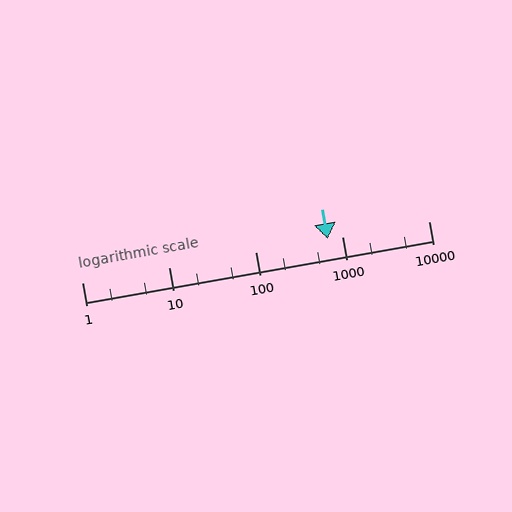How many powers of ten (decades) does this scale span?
The scale spans 4 decades, from 1 to 10000.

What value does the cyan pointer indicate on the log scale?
The pointer indicates approximately 680.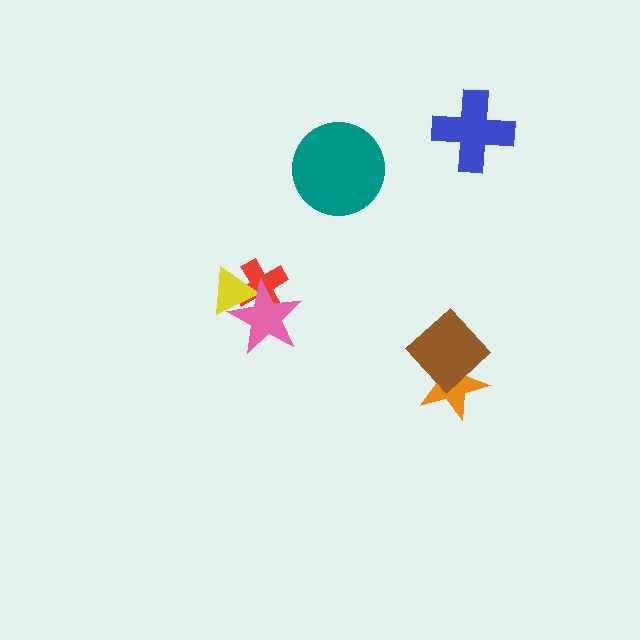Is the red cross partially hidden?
Yes, it is partially covered by another shape.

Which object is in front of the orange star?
The brown diamond is in front of the orange star.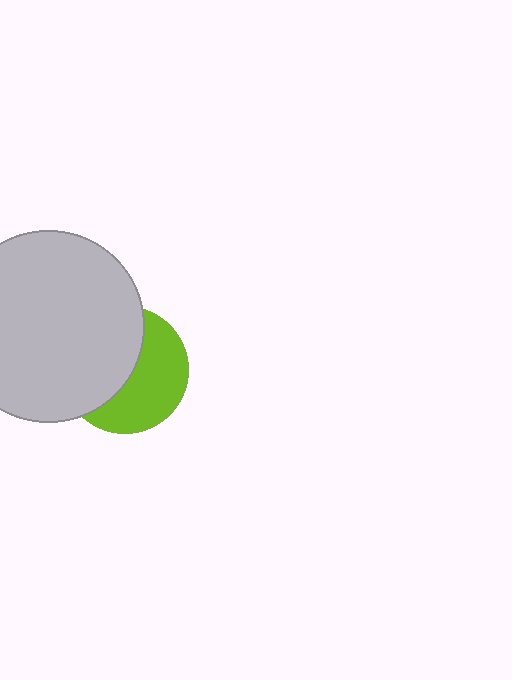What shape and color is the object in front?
The object in front is a light gray circle.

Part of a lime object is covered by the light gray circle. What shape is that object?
It is a circle.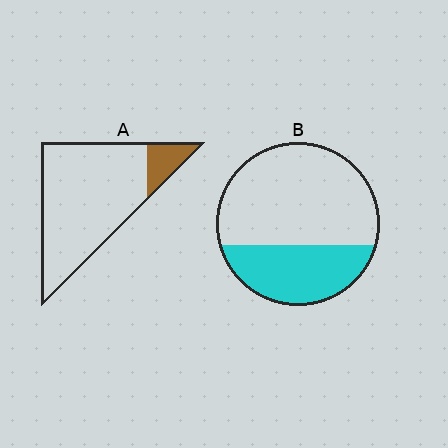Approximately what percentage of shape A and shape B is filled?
A is approximately 15% and B is approximately 35%.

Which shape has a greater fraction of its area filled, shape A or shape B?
Shape B.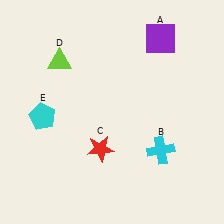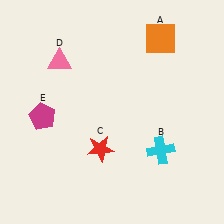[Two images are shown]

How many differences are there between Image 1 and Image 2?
There are 3 differences between the two images.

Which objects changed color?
A changed from purple to orange. D changed from lime to pink. E changed from cyan to magenta.